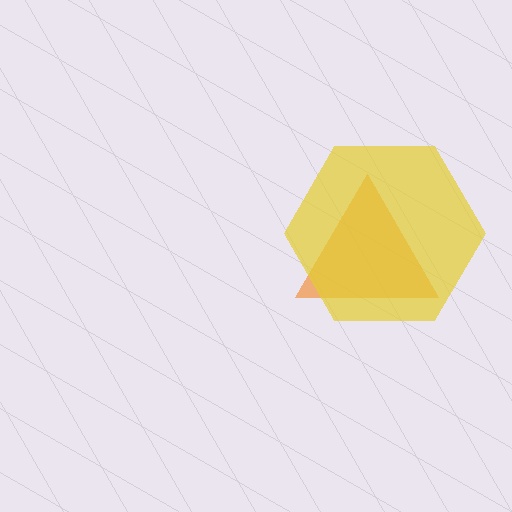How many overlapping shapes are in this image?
There are 2 overlapping shapes in the image.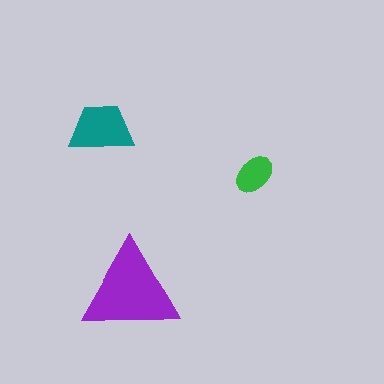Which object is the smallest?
The green ellipse.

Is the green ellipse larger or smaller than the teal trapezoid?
Smaller.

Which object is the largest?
The purple triangle.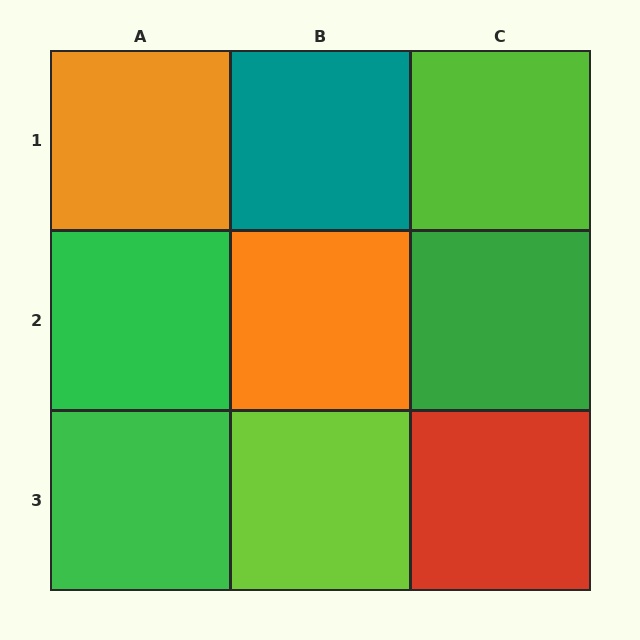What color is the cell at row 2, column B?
Orange.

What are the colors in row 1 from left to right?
Orange, teal, lime.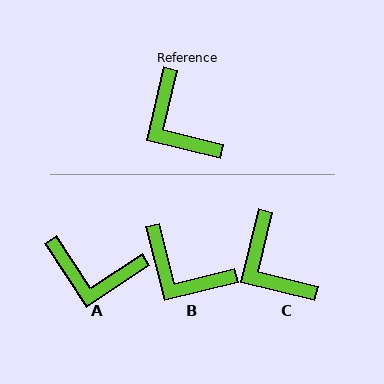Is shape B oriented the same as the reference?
No, it is off by about 27 degrees.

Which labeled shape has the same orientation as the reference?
C.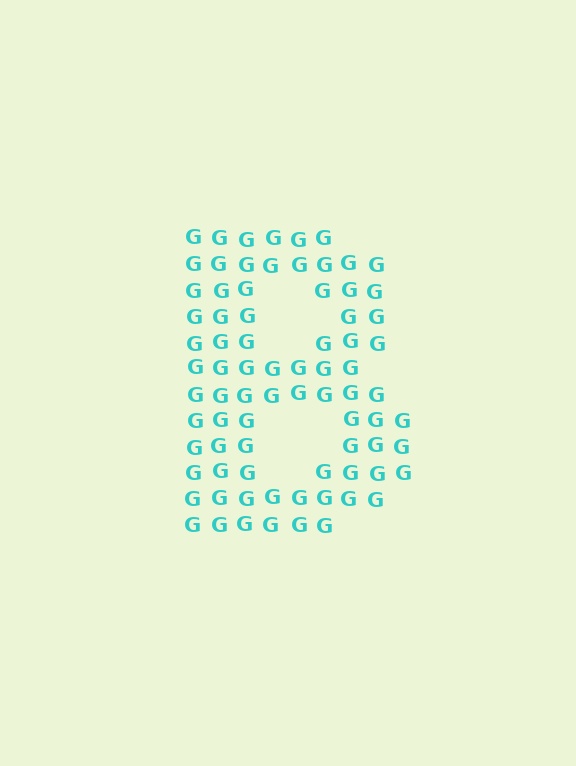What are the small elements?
The small elements are letter G's.